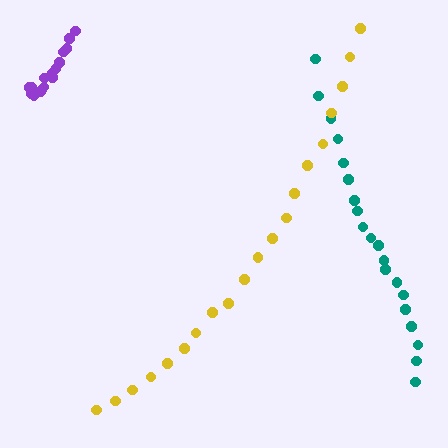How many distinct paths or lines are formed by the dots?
There are 3 distinct paths.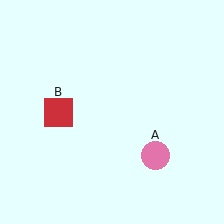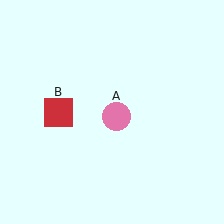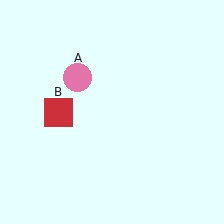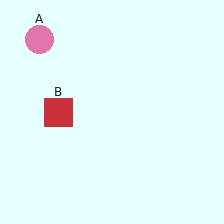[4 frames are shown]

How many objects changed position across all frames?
1 object changed position: pink circle (object A).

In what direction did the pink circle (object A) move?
The pink circle (object A) moved up and to the left.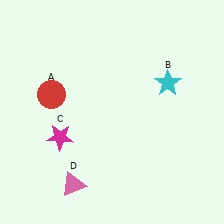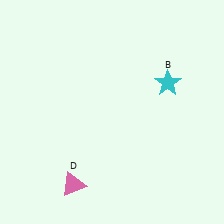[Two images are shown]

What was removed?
The red circle (A), the magenta star (C) were removed in Image 2.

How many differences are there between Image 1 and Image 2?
There are 2 differences between the two images.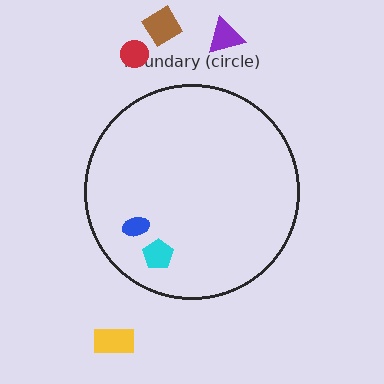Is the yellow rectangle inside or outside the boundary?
Outside.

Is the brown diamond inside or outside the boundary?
Outside.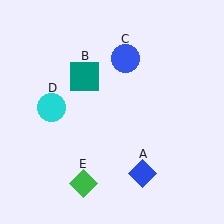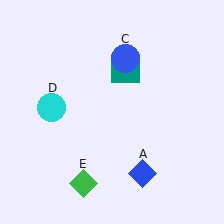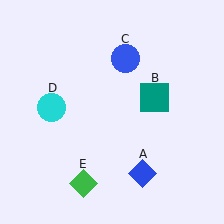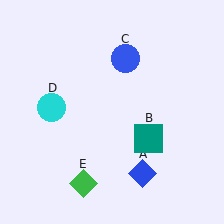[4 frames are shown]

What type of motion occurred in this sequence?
The teal square (object B) rotated clockwise around the center of the scene.